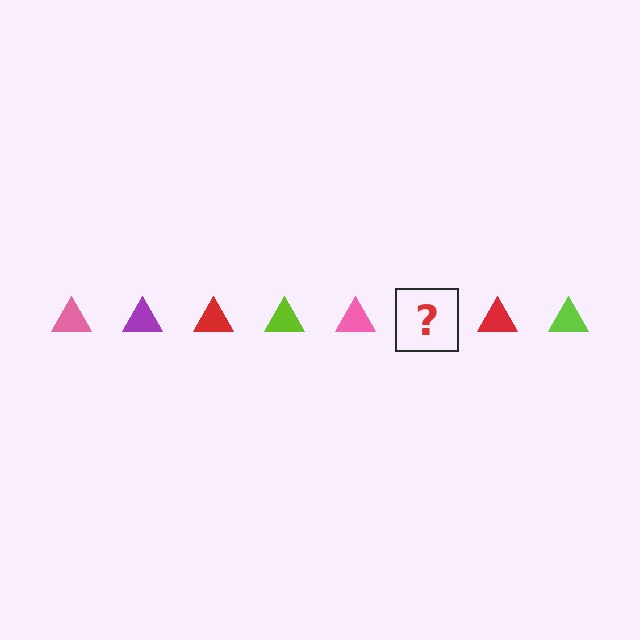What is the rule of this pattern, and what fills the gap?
The rule is that the pattern cycles through pink, purple, red, lime triangles. The gap should be filled with a purple triangle.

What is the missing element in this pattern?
The missing element is a purple triangle.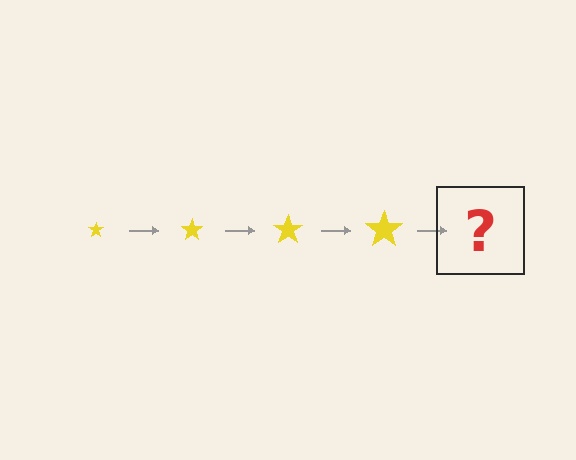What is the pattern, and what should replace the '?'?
The pattern is that the star gets progressively larger each step. The '?' should be a yellow star, larger than the previous one.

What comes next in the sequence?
The next element should be a yellow star, larger than the previous one.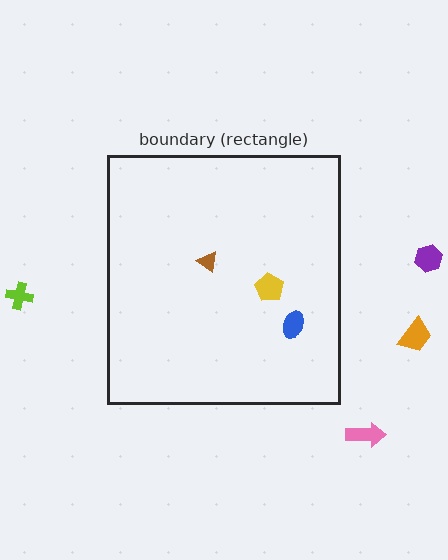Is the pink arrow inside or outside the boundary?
Outside.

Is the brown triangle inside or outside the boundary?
Inside.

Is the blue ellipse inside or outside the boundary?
Inside.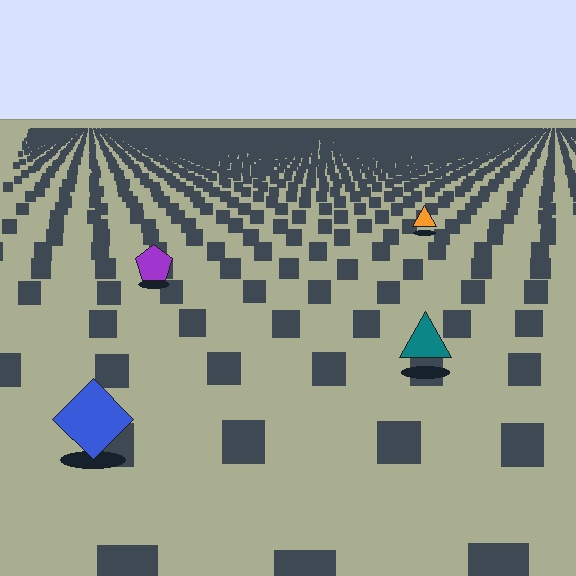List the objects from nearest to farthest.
From nearest to farthest: the blue diamond, the teal triangle, the purple pentagon, the orange triangle.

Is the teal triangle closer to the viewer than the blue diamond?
No. The blue diamond is closer — you can tell from the texture gradient: the ground texture is coarser near it.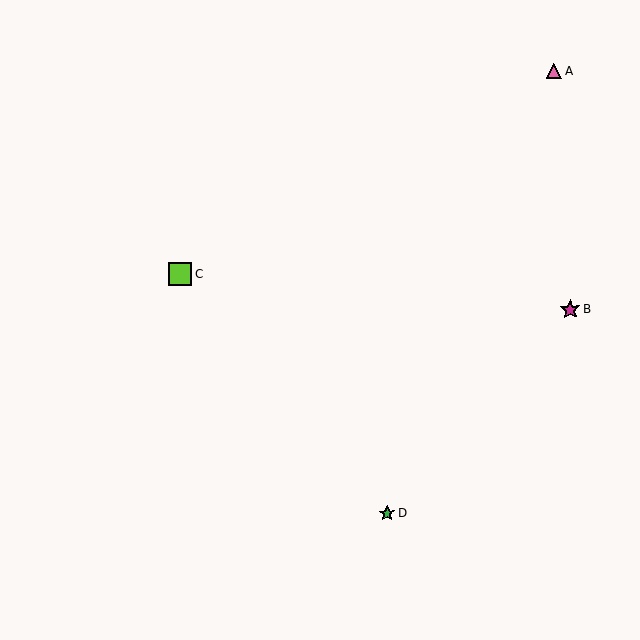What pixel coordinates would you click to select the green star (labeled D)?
Click at (387, 513) to select the green star D.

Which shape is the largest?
The lime square (labeled C) is the largest.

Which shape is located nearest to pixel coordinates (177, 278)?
The lime square (labeled C) at (180, 274) is nearest to that location.